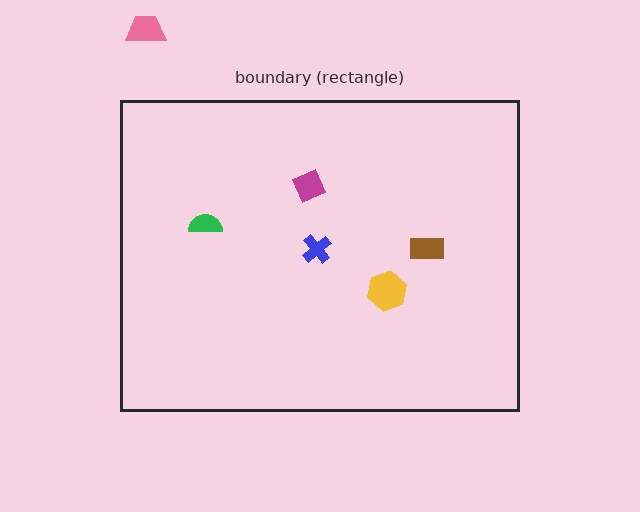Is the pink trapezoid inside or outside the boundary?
Outside.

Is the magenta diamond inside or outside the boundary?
Inside.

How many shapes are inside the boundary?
5 inside, 1 outside.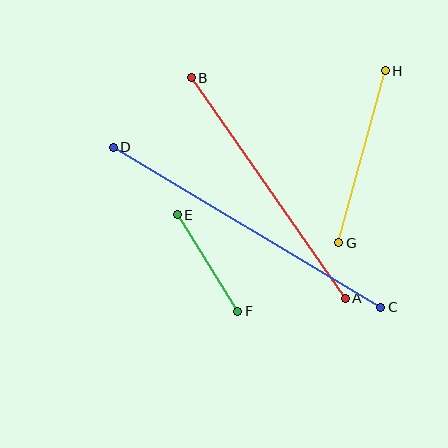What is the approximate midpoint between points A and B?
The midpoint is at approximately (268, 188) pixels.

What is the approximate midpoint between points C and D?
The midpoint is at approximately (247, 227) pixels.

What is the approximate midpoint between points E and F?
The midpoint is at approximately (207, 263) pixels.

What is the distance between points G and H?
The distance is approximately 178 pixels.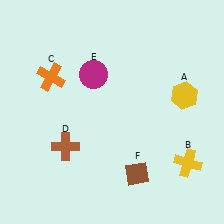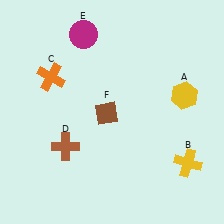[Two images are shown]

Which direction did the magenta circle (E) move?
The magenta circle (E) moved up.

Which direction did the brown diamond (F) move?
The brown diamond (F) moved up.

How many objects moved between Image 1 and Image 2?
2 objects moved between the two images.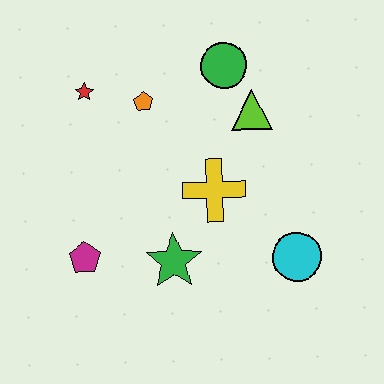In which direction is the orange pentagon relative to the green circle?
The orange pentagon is to the left of the green circle.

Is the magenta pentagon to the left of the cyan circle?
Yes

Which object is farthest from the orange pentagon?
The cyan circle is farthest from the orange pentagon.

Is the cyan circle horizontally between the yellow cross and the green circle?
No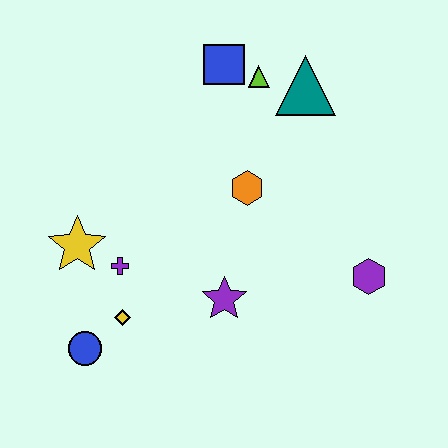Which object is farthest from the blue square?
The blue circle is farthest from the blue square.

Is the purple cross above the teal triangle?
No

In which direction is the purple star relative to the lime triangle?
The purple star is below the lime triangle.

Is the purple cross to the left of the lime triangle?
Yes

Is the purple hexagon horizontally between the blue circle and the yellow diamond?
No